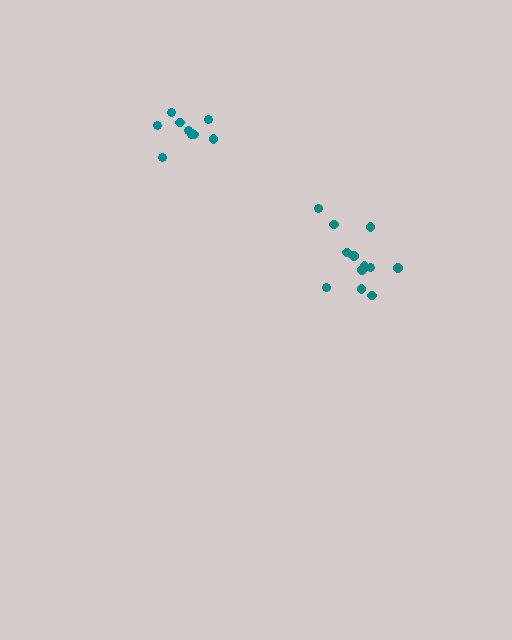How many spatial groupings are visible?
There are 2 spatial groupings.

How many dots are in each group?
Group 1: 10 dots, Group 2: 12 dots (22 total).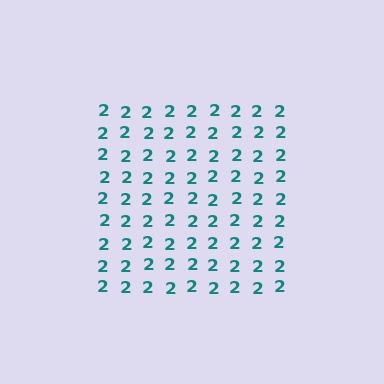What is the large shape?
The large shape is a square.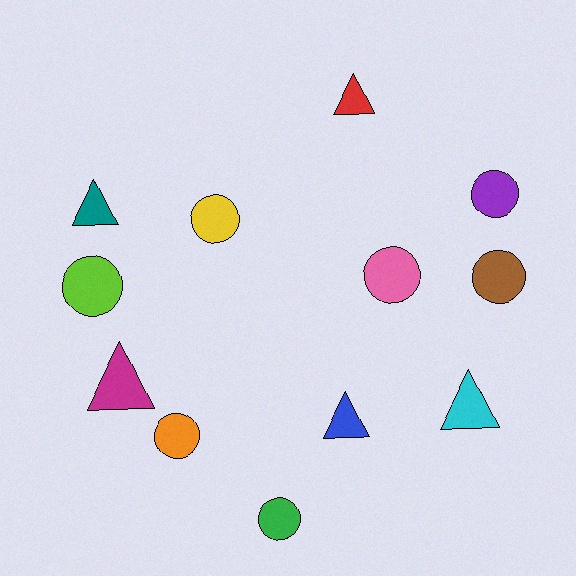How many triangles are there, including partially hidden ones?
There are 5 triangles.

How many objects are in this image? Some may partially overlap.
There are 12 objects.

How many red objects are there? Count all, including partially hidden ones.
There is 1 red object.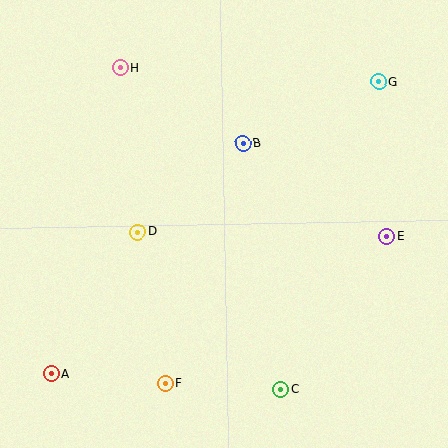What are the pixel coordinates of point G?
Point G is at (379, 82).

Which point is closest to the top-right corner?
Point G is closest to the top-right corner.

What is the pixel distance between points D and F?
The distance between D and F is 154 pixels.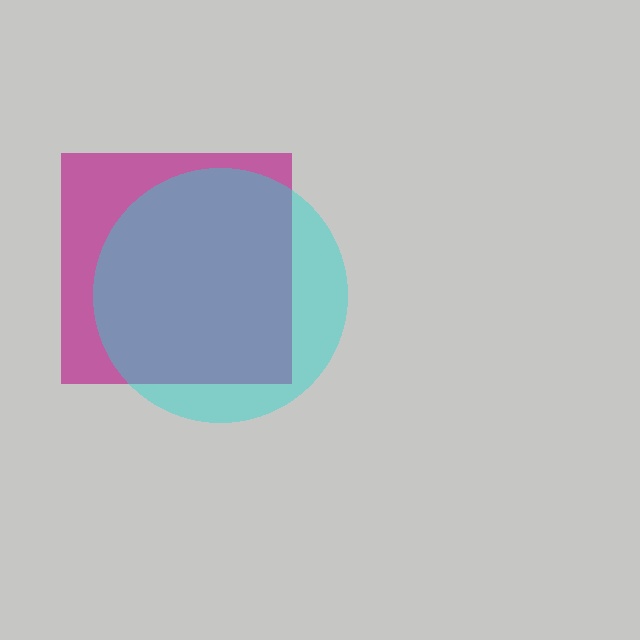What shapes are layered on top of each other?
The layered shapes are: a magenta square, a cyan circle.